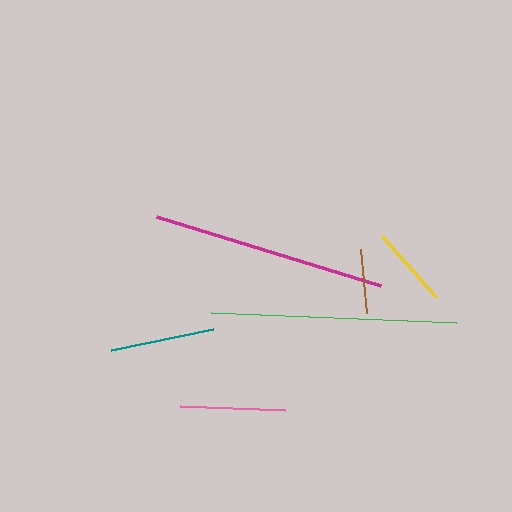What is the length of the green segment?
The green segment is approximately 245 pixels long.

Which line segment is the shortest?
The brown line is the shortest at approximately 65 pixels.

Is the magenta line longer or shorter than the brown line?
The magenta line is longer than the brown line.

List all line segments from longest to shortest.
From longest to shortest: green, magenta, pink, teal, yellow, brown.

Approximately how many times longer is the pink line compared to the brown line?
The pink line is approximately 1.6 times the length of the brown line.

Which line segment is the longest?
The green line is the longest at approximately 245 pixels.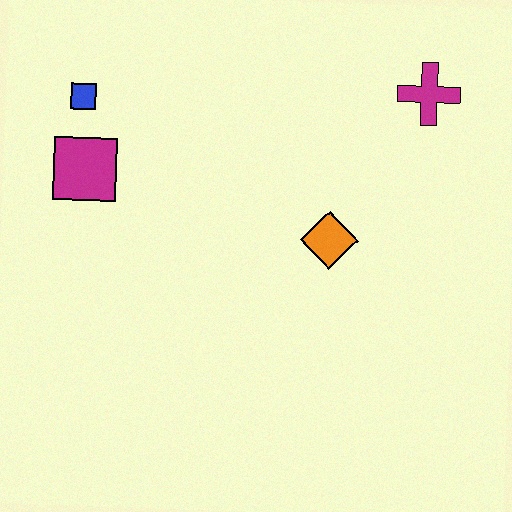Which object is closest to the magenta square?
The blue square is closest to the magenta square.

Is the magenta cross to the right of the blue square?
Yes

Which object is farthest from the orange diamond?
The blue square is farthest from the orange diamond.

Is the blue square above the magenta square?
Yes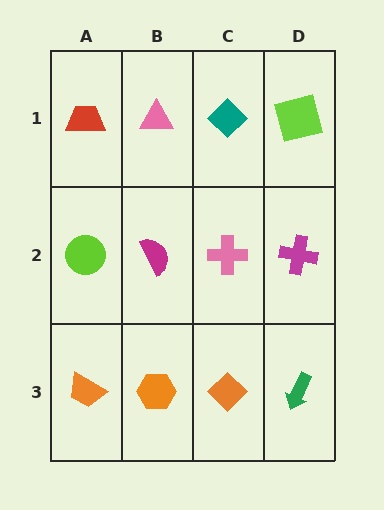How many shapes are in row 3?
4 shapes.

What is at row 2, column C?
A pink cross.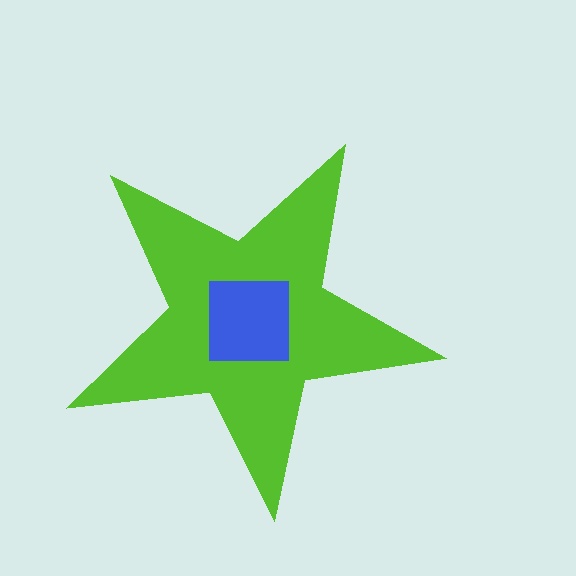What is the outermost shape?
The lime star.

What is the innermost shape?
The blue square.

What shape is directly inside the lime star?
The blue square.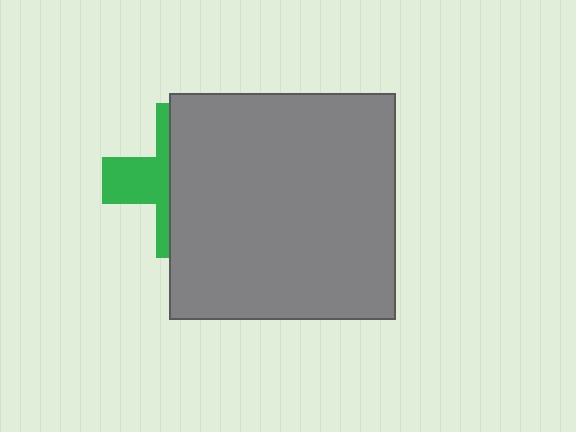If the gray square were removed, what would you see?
You would see the complete green cross.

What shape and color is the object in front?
The object in front is a gray square.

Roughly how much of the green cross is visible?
A small part of it is visible (roughly 38%).